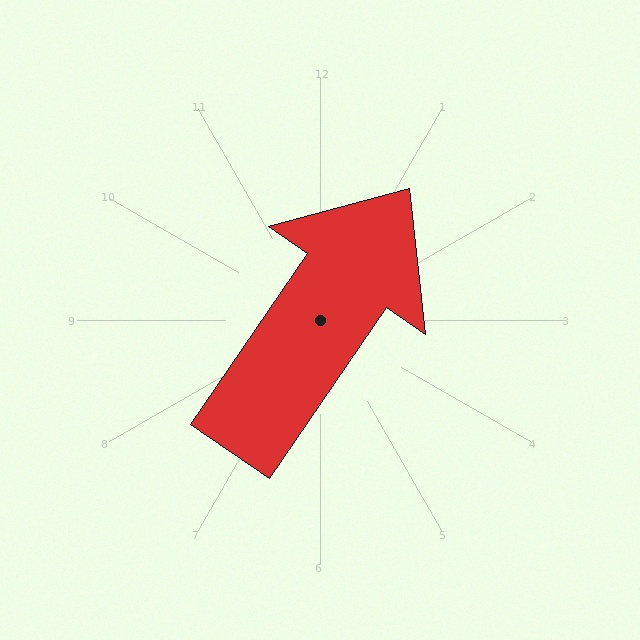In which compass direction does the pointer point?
Northeast.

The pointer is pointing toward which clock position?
Roughly 1 o'clock.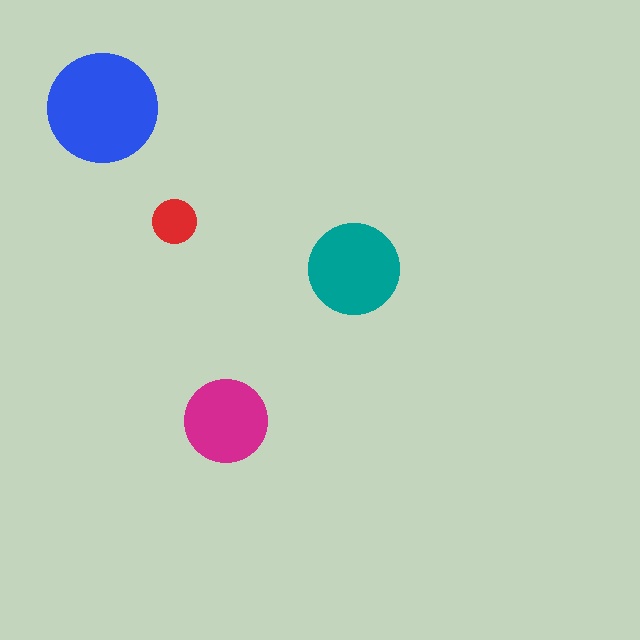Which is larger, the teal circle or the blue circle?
The blue one.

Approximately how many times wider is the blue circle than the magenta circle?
About 1.5 times wider.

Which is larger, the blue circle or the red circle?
The blue one.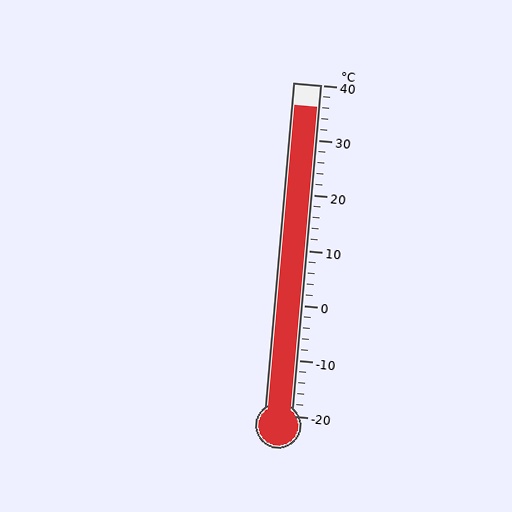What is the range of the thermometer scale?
The thermometer scale ranges from -20°C to 40°C.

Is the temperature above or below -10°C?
The temperature is above -10°C.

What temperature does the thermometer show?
The thermometer shows approximately 36°C.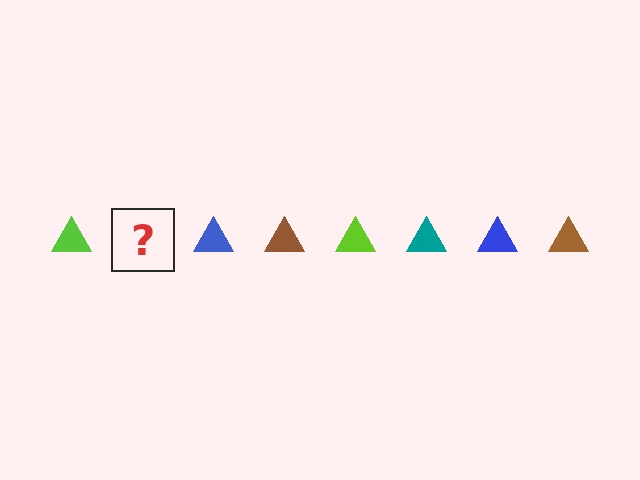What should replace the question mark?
The question mark should be replaced with a teal triangle.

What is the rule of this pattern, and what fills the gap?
The rule is that the pattern cycles through lime, teal, blue, brown triangles. The gap should be filled with a teal triangle.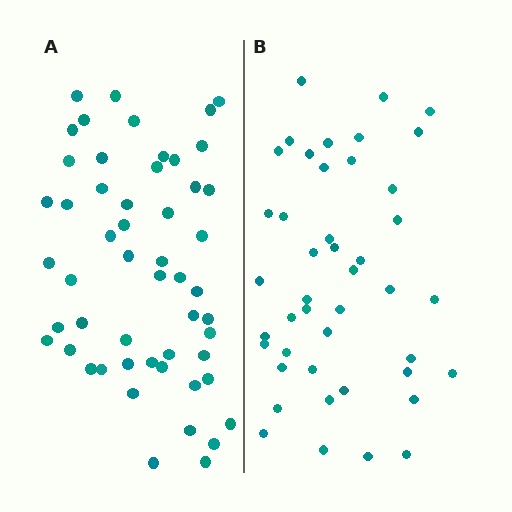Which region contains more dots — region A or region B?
Region A (the left region) has more dots.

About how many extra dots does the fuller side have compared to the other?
Region A has roughly 8 or so more dots than region B.